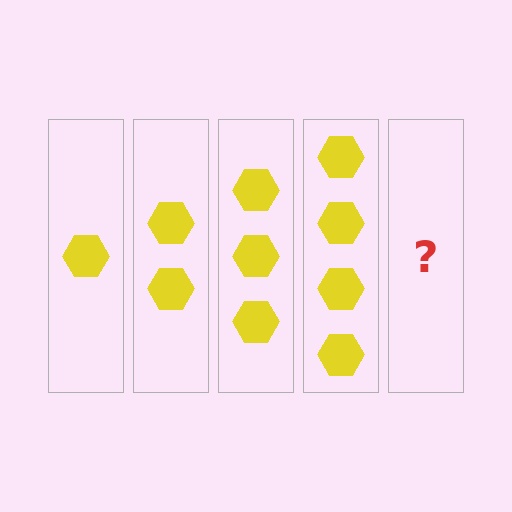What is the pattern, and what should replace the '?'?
The pattern is that each step adds one more hexagon. The '?' should be 5 hexagons.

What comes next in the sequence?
The next element should be 5 hexagons.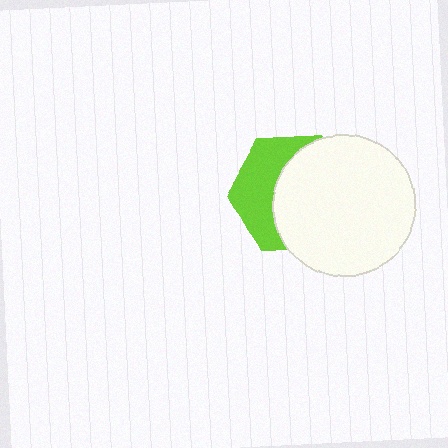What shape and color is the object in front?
The object in front is a white circle.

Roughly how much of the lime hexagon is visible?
A small part of it is visible (roughly 41%).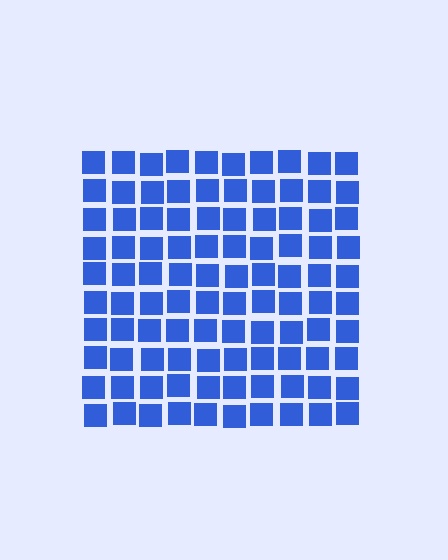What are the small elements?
The small elements are squares.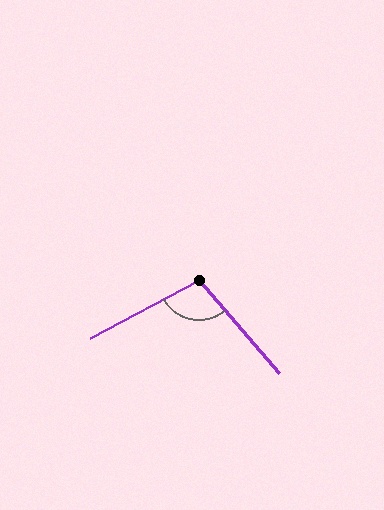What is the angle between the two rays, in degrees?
Approximately 103 degrees.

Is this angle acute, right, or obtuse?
It is obtuse.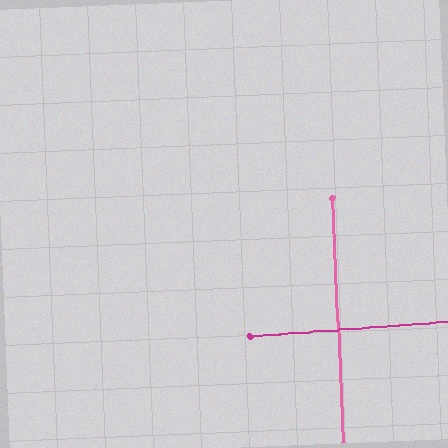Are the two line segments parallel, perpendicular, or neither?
Perpendicular — they meet at approximately 88°.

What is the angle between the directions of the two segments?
Approximately 88 degrees.